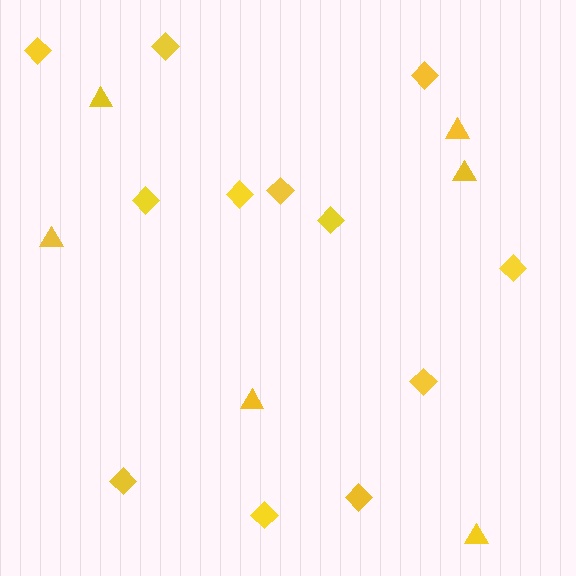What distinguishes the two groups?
There are 2 groups: one group of triangles (6) and one group of diamonds (12).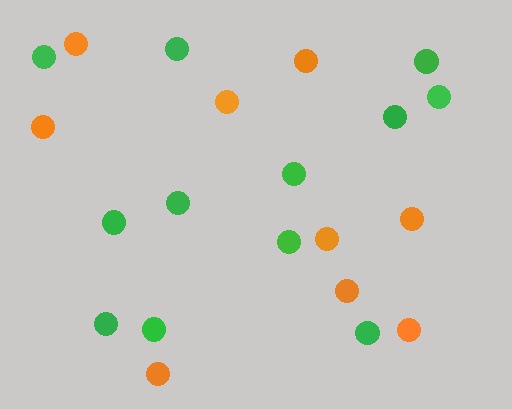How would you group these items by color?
There are 2 groups: one group of orange circles (9) and one group of green circles (12).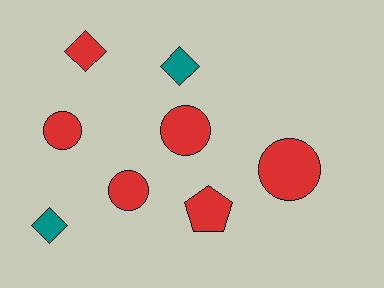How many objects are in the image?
There are 8 objects.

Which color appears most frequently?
Red, with 6 objects.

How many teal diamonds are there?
There are 2 teal diamonds.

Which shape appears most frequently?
Circle, with 4 objects.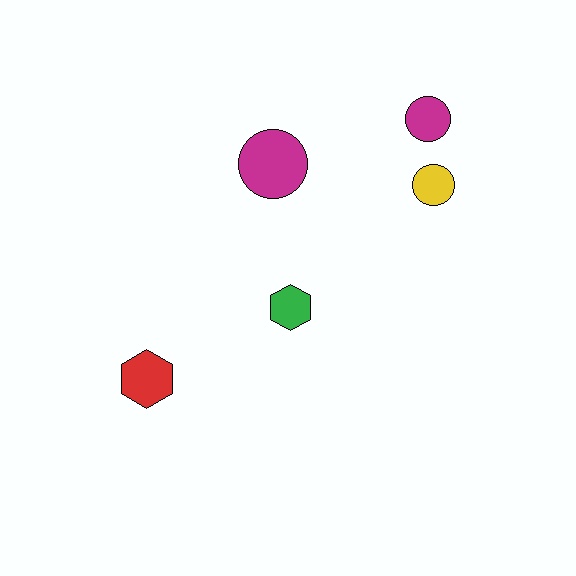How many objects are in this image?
There are 5 objects.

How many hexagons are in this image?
There are 2 hexagons.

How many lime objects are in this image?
There are no lime objects.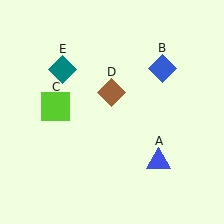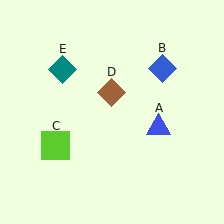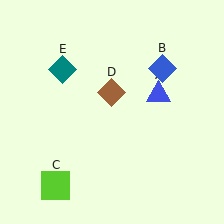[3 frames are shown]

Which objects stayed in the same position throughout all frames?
Blue diamond (object B) and brown diamond (object D) and teal diamond (object E) remained stationary.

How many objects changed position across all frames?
2 objects changed position: blue triangle (object A), lime square (object C).